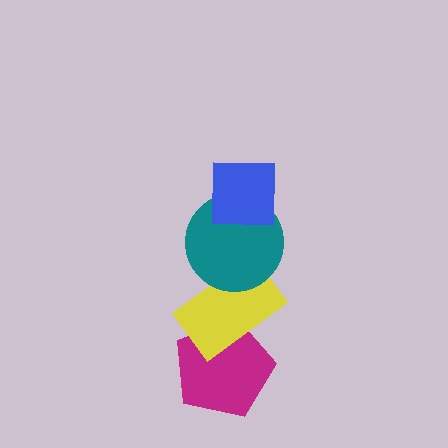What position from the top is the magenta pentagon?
The magenta pentagon is 4th from the top.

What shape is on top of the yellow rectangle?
The teal circle is on top of the yellow rectangle.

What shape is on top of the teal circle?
The blue square is on top of the teal circle.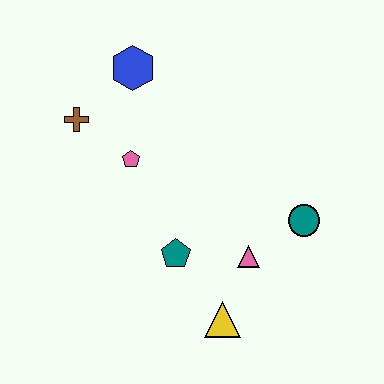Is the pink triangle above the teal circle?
No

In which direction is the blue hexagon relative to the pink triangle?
The blue hexagon is above the pink triangle.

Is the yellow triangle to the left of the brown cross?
No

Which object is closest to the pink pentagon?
The brown cross is closest to the pink pentagon.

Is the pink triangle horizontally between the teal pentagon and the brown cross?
No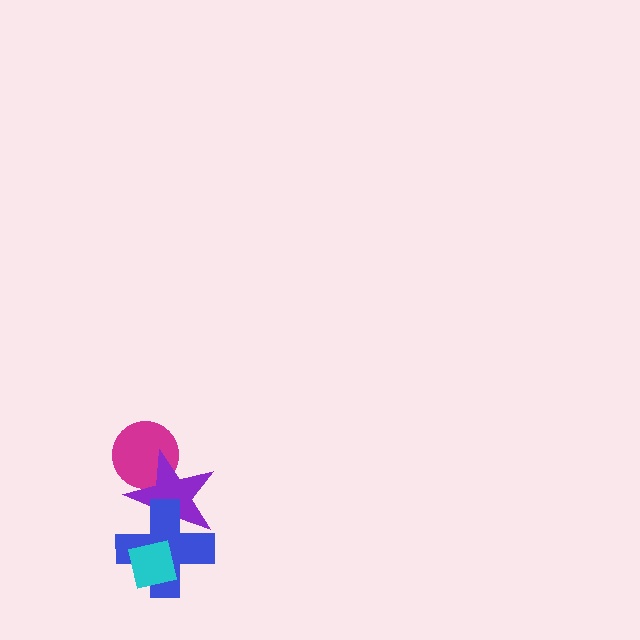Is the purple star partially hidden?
Yes, it is partially covered by another shape.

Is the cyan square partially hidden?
No, no other shape covers it.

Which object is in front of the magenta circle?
The purple star is in front of the magenta circle.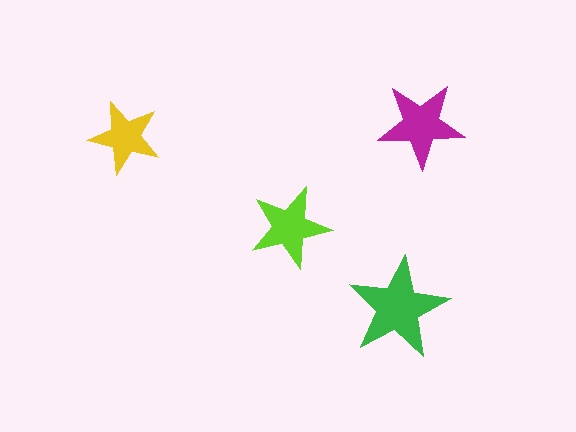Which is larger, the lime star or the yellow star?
The lime one.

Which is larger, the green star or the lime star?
The green one.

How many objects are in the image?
There are 4 objects in the image.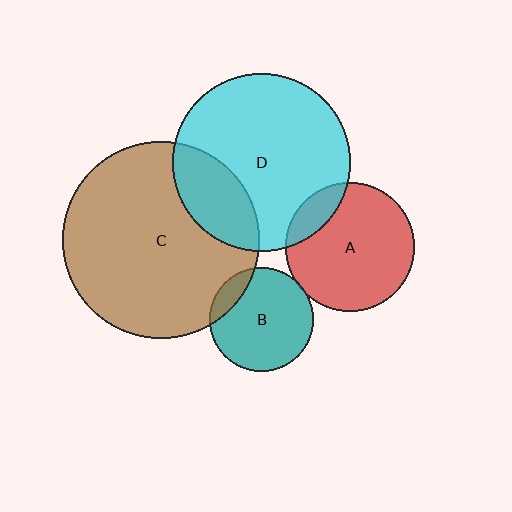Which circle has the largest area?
Circle C (brown).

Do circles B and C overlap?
Yes.